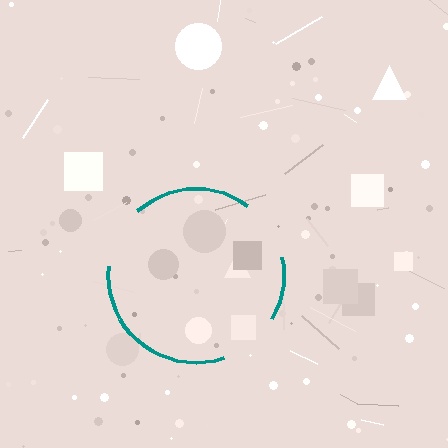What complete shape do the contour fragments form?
The contour fragments form a circle.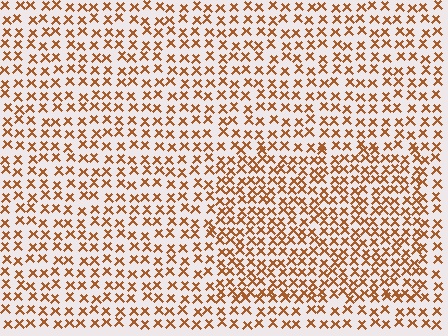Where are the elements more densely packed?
The elements are more densely packed inside the rectangle boundary.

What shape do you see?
I see a rectangle.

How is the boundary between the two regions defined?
The boundary is defined by a change in element density (approximately 1.5x ratio). All elements are the same color, size, and shape.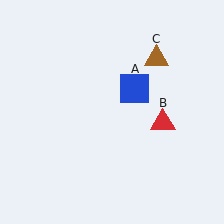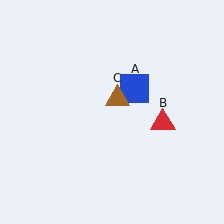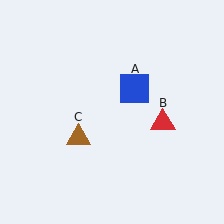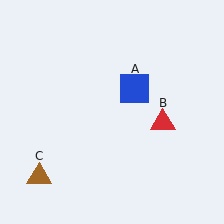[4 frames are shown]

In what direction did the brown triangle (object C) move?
The brown triangle (object C) moved down and to the left.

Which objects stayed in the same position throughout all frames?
Blue square (object A) and red triangle (object B) remained stationary.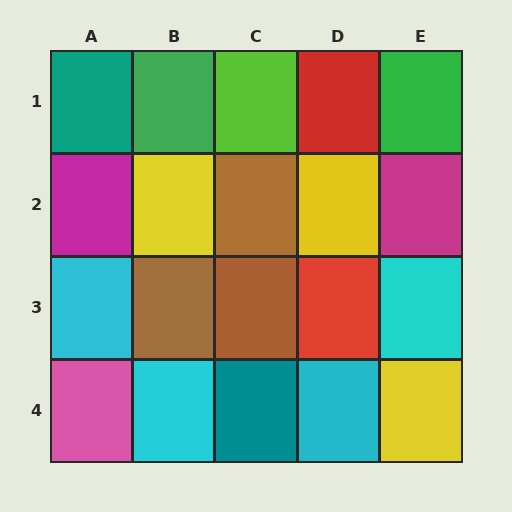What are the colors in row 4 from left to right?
Pink, cyan, teal, cyan, yellow.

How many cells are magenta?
2 cells are magenta.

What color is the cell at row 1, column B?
Green.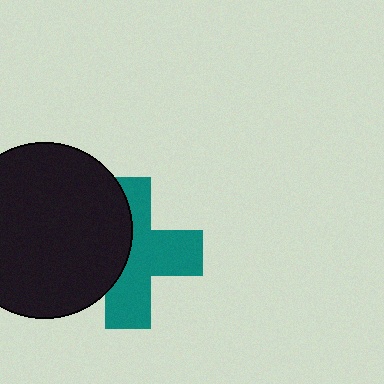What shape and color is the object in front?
The object in front is a black circle.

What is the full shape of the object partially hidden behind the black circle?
The partially hidden object is a teal cross.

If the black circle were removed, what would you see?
You would see the complete teal cross.